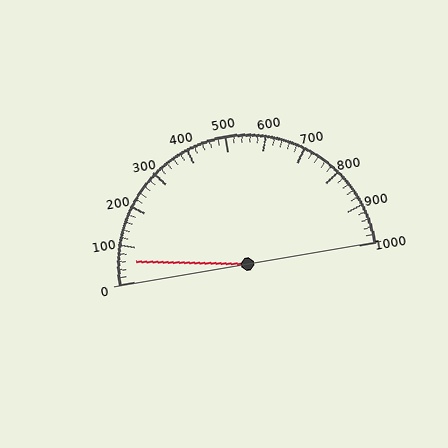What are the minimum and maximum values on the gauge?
The gauge ranges from 0 to 1000.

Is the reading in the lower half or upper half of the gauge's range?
The reading is in the lower half of the range (0 to 1000).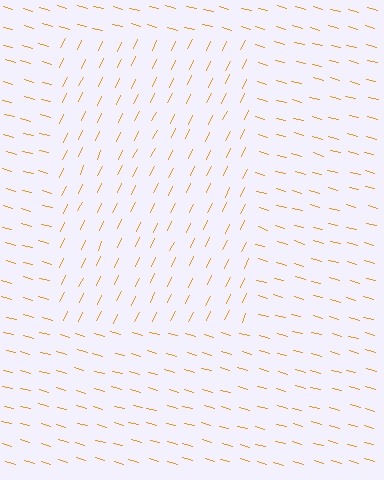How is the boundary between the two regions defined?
The boundary is defined purely by a change in line orientation (approximately 80 degrees difference). All lines are the same color and thickness.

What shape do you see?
I see a rectangle.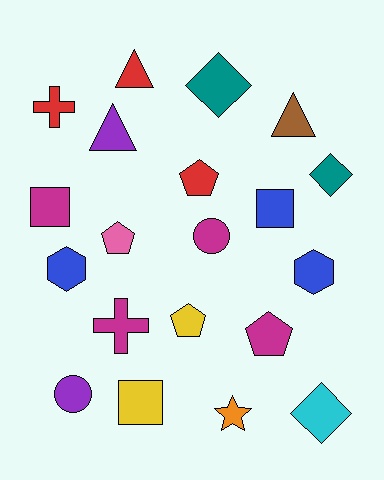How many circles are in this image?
There are 2 circles.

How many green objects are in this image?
There are no green objects.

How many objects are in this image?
There are 20 objects.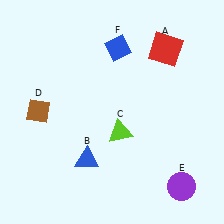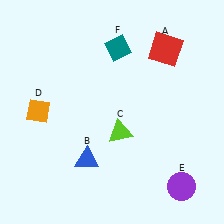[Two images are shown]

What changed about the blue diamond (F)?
In Image 1, F is blue. In Image 2, it changed to teal.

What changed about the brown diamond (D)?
In Image 1, D is brown. In Image 2, it changed to orange.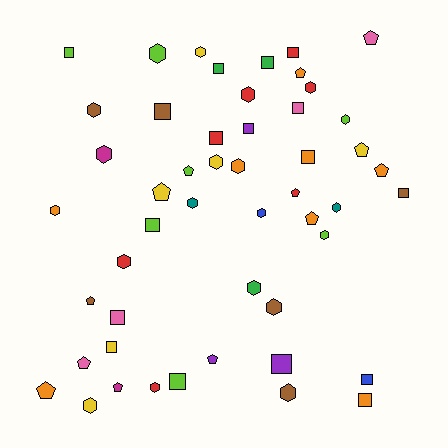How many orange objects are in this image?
There are 8 orange objects.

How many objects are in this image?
There are 50 objects.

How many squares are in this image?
There are 17 squares.